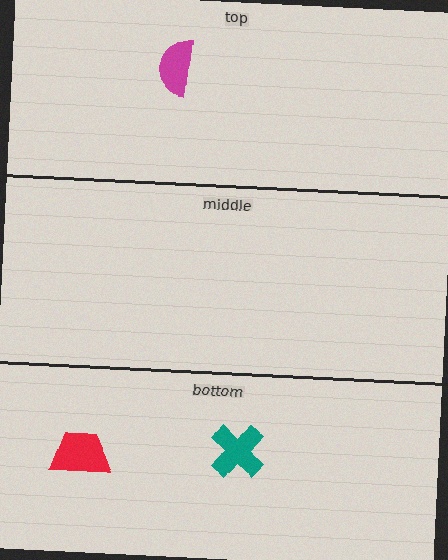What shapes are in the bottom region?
The red trapezoid, the teal cross.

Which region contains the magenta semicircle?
The top region.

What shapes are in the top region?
The magenta semicircle.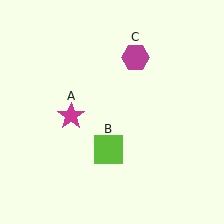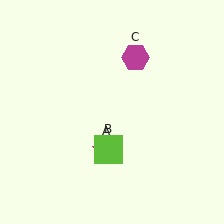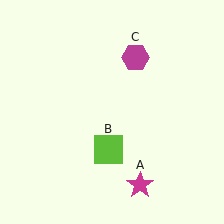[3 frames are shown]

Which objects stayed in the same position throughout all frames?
Lime square (object B) and magenta hexagon (object C) remained stationary.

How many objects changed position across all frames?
1 object changed position: magenta star (object A).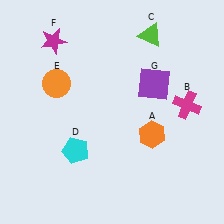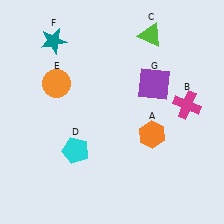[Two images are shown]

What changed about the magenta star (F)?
In Image 1, F is magenta. In Image 2, it changed to teal.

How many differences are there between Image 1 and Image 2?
There is 1 difference between the two images.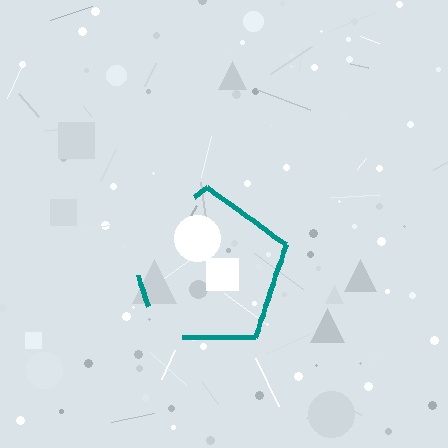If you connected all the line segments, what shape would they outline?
They would outline a pentagon.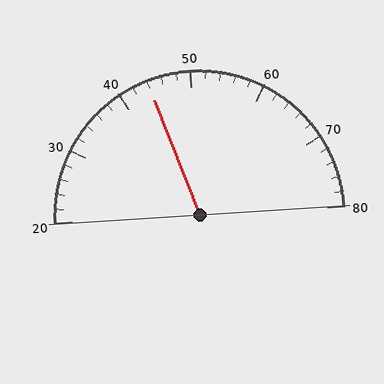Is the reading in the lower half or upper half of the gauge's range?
The reading is in the lower half of the range (20 to 80).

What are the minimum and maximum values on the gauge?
The gauge ranges from 20 to 80.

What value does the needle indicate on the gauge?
The needle indicates approximately 44.